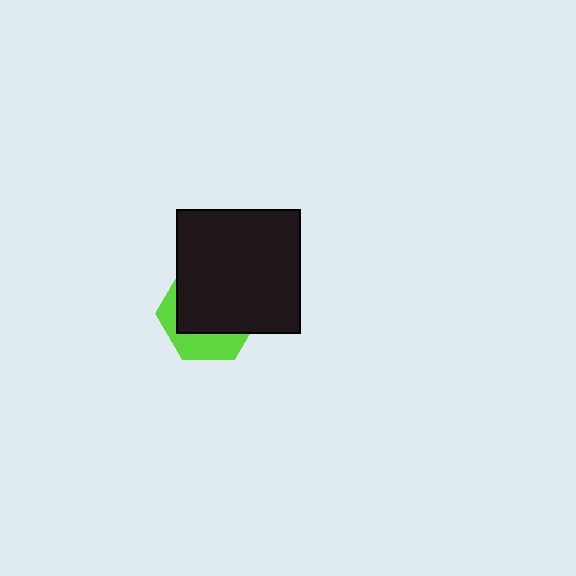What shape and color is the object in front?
The object in front is a black square.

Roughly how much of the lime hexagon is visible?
A small part of it is visible (roughly 33%).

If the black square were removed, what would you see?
You would see the complete lime hexagon.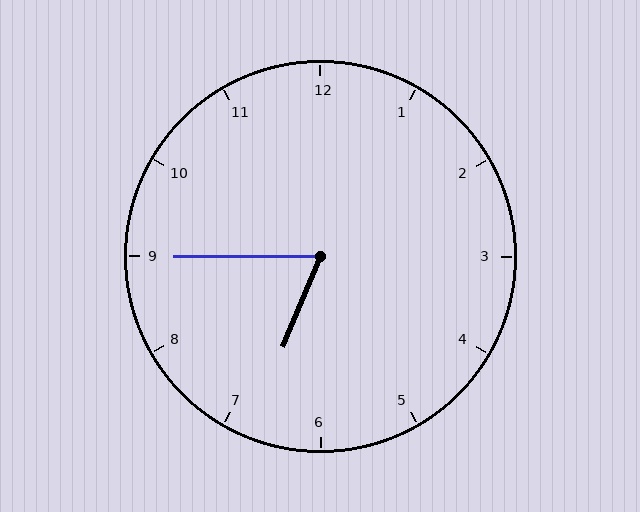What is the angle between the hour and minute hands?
Approximately 68 degrees.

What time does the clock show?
6:45.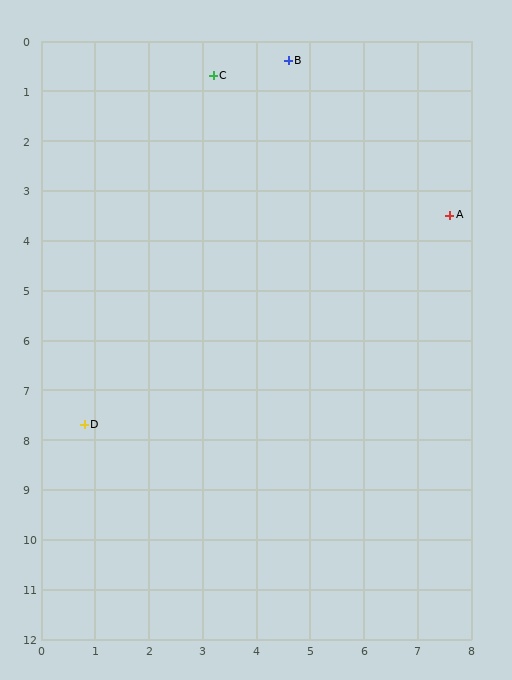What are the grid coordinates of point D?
Point D is at approximately (0.8, 7.7).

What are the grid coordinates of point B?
Point B is at approximately (4.6, 0.4).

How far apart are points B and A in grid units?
Points B and A are about 4.3 grid units apart.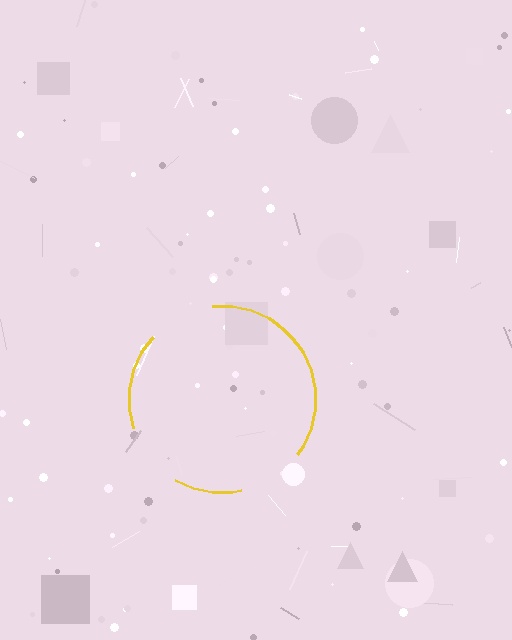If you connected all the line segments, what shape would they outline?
They would outline a circle.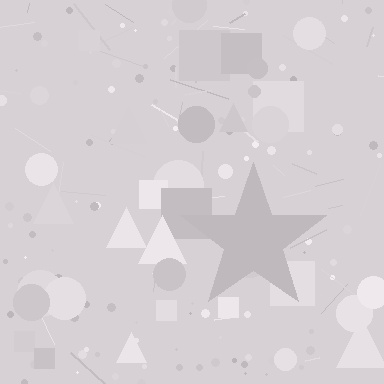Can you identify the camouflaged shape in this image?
The camouflaged shape is a star.